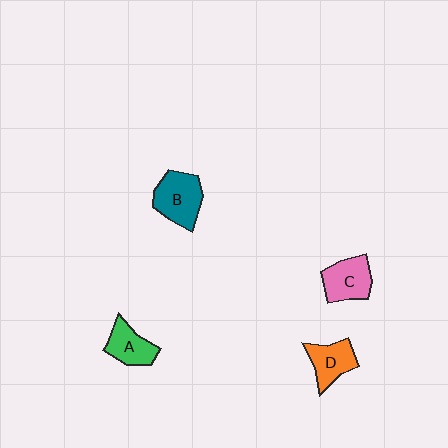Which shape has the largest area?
Shape B (teal).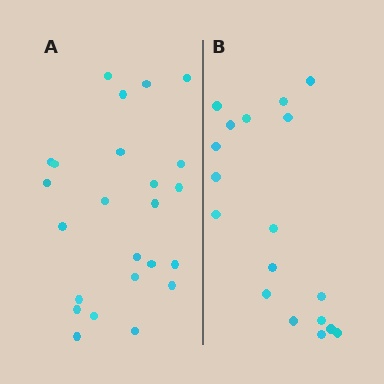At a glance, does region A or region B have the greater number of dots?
Region A (the left region) has more dots.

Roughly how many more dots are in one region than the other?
Region A has about 6 more dots than region B.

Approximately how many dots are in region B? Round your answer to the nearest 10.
About 20 dots. (The exact count is 18, which rounds to 20.)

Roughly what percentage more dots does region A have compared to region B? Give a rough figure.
About 35% more.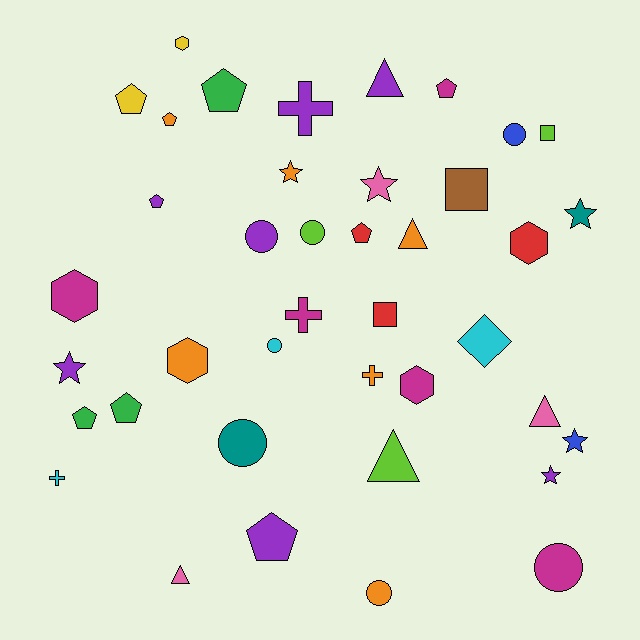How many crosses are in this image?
There are 4 crosses.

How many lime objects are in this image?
There are 3 lime objects.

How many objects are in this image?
There are 40 objects.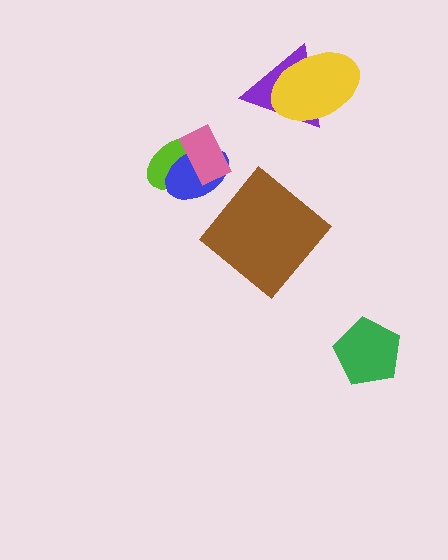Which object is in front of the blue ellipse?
The pink rectangle is in front of the blue ellipse.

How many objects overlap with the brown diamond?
0 objects overlap with the brown diamond.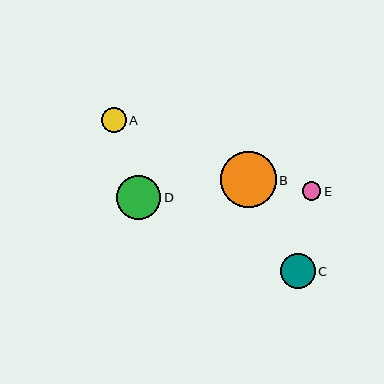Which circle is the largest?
Circle B is the largest with a size of approximately 56 pixels.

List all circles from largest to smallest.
From largest to smallest: B, D, C, A, E.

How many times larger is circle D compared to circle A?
Circle D is approximately 1.8 times the size of circle A.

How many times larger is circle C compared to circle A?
Circle C is approximately 1.4 times the size of circle A.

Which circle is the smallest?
Circle E is the smallest with a size of approximately 19 pixels.